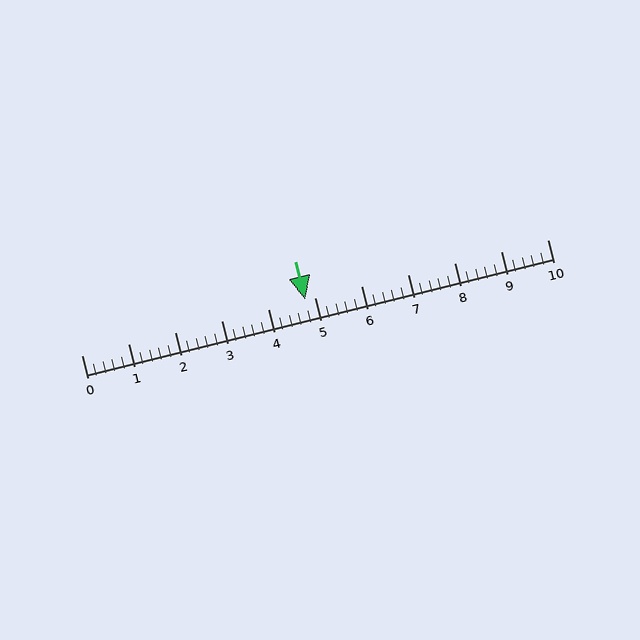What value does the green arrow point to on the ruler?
The green arrow points to approximately 4.8.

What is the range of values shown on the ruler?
The ruler shows values from 0 to 10.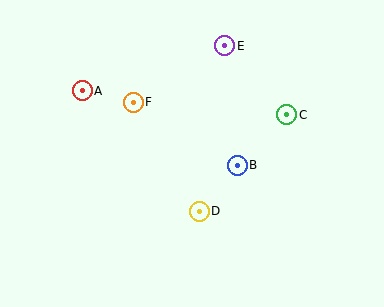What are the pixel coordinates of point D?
Point D is at (199, 211).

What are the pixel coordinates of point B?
Point B is at (237, 165).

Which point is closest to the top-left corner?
Point A is closest to the top-left corner.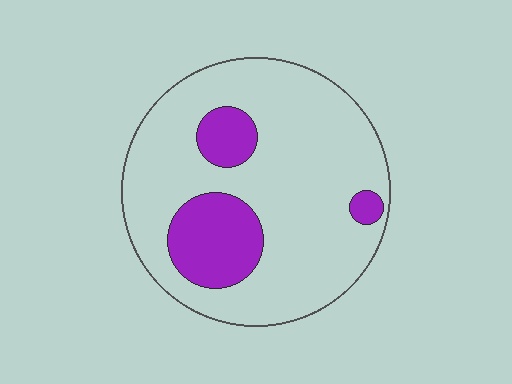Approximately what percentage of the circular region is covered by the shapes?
Approximately 20%.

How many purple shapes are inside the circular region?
3.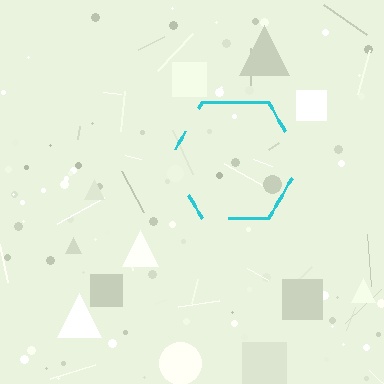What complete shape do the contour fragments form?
The contour fragments form a hexagon.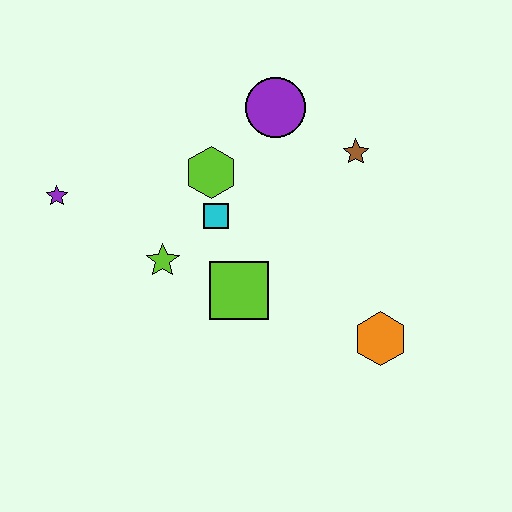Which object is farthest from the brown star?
The purple star is farthest from the brown star.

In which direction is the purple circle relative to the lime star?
The purple circle is above the lime star.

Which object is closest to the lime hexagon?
The cyan square is closest to the lime hexagon.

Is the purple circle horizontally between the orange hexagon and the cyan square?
Yes